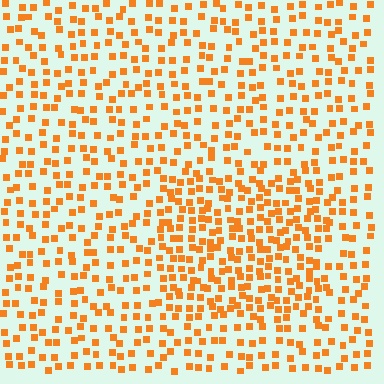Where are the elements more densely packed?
The elements are more densely packed inside the rectangle boundary.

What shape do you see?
I see a rectangle.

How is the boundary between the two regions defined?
The boundary is defined by a change in element density (approximately 1.7x ratio). All elements are the same color, size, and shape.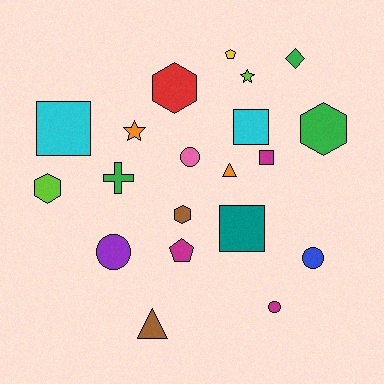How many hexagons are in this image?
There are 4 hexagons.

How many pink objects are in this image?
There is 1 pink object.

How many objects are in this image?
There are 20 objects.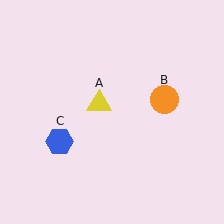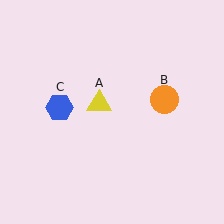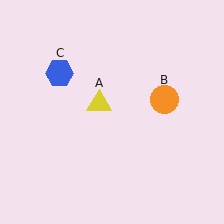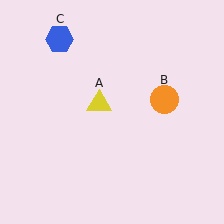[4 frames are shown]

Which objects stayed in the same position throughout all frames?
Yellow triangle (object A) and orange circle (object B) remained stationary.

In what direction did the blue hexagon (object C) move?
The blue hexagon (object C) moved up.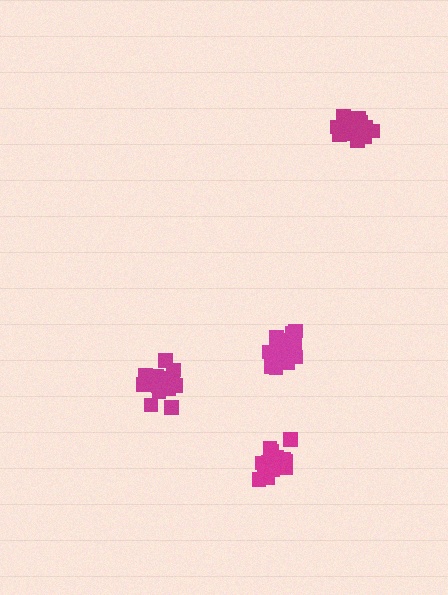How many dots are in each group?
Group 1: 17 dots, Group 2: 19 dots, Group 3: 17 dots, Group 4: 18 dots (71 total).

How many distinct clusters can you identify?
There are 4 distinct clusters.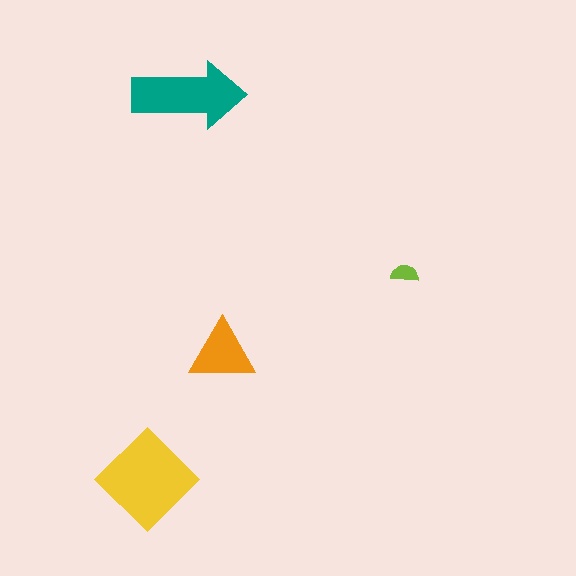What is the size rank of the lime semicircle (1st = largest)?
4th.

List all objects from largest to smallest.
The yellow diamond, the teal arrow, the orange triangle, the lime semicircle.